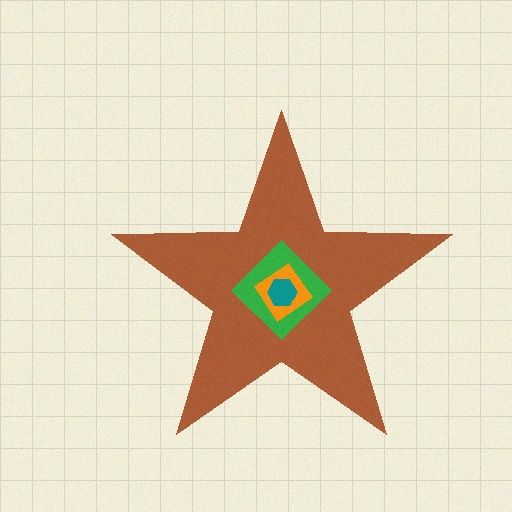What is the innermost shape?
The teal hexagon.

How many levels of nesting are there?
4.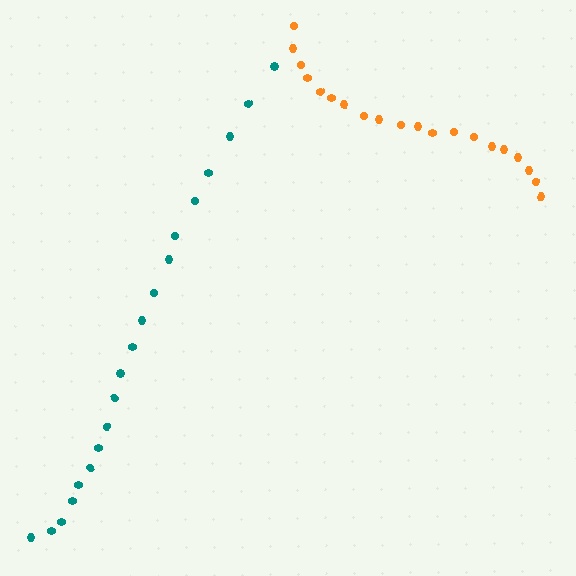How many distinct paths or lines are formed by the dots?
There are 2 distinct paths.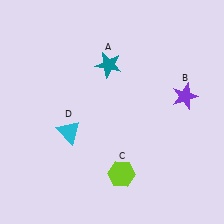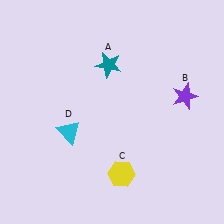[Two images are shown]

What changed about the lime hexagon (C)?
In Image 1, C is lime. In Image 2, it changed to yellow.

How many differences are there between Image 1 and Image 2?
There is 1 difference between the two images.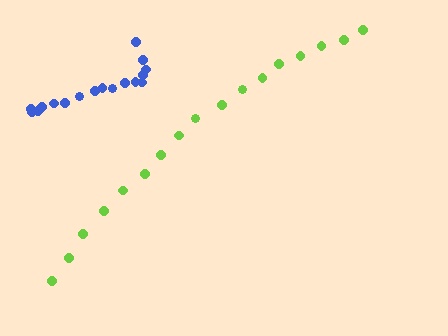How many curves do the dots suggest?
There are 2 distinct paths.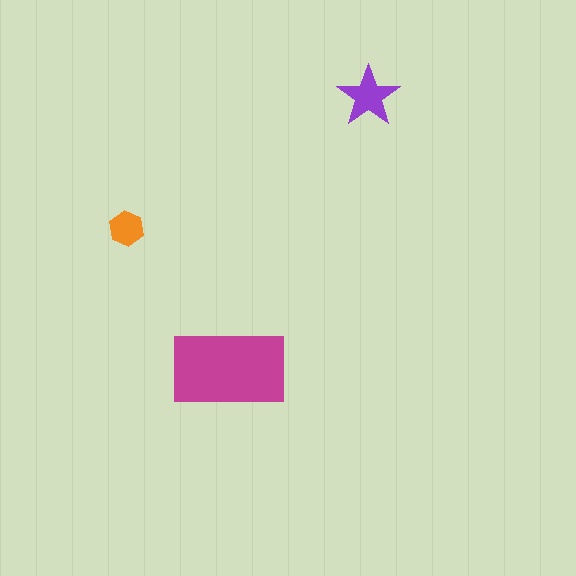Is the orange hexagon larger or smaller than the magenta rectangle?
Smaller.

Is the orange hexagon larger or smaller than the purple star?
Smaller.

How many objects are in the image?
There are 3 objects in the image.